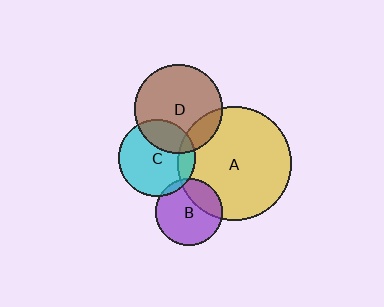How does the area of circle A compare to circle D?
Approximately 1.7 times.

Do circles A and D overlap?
Yes.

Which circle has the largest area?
Circle A (yellow).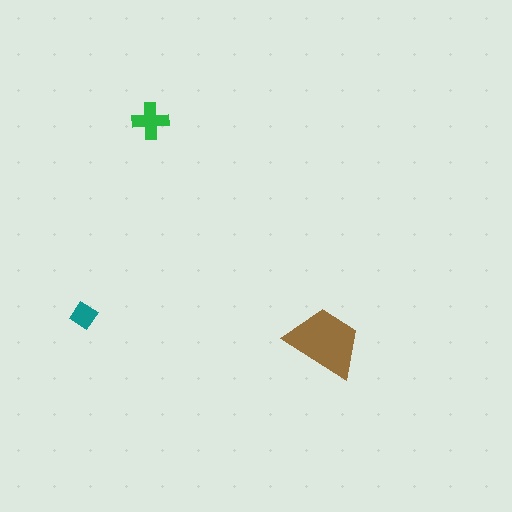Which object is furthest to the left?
The teal diamond is leftmost.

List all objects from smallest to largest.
The teal diamond, the green cross, the brown trapezoid.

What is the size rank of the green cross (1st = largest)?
2nd.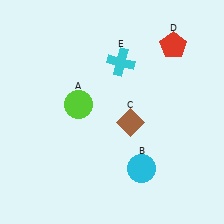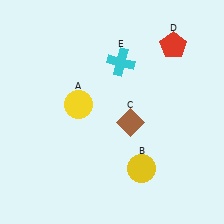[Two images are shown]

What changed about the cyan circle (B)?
In Image 1, B is cyan. In Image 2, it changed to yellow.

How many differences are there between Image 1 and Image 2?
There are 2 differences between the two images.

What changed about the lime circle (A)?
In Image 1, A is lime. In Image 2, it changed to yellow.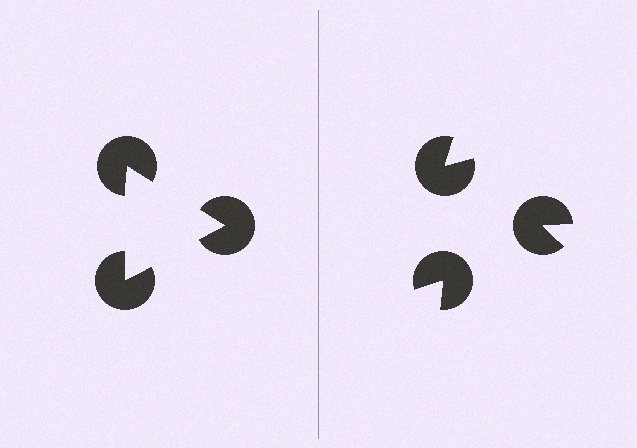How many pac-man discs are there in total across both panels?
6 — 3 on each side.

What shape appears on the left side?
An illusory triangle.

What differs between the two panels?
The pac-man discs are positioned identically on both sides; only the wedge orientations differ. On the left they align to a triangle; on the right they are misaligned.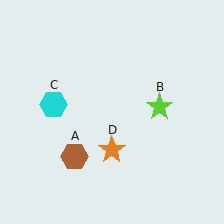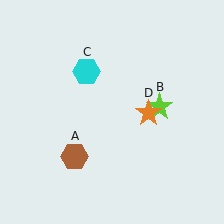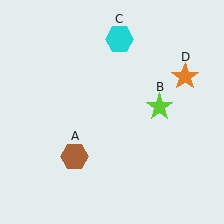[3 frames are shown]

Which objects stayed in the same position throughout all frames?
Brown hexagon (object A) and lime star (object B) remained stationary.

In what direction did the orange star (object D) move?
The orange star (object D) moved up and to the right.